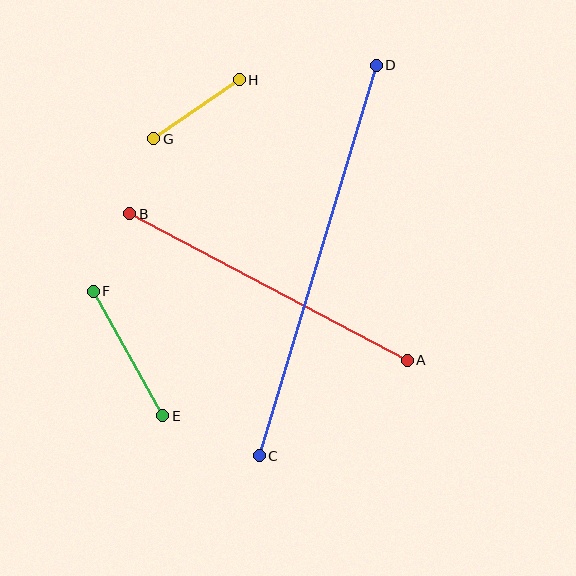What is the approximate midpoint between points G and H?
The midpoint is at approximately (196, 109) pixels.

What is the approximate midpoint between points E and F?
The midpoint is at approximately (128, 354) pixels.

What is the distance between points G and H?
The distance is approximately 104 pixels.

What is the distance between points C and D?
The distance is approximately 408 pixels.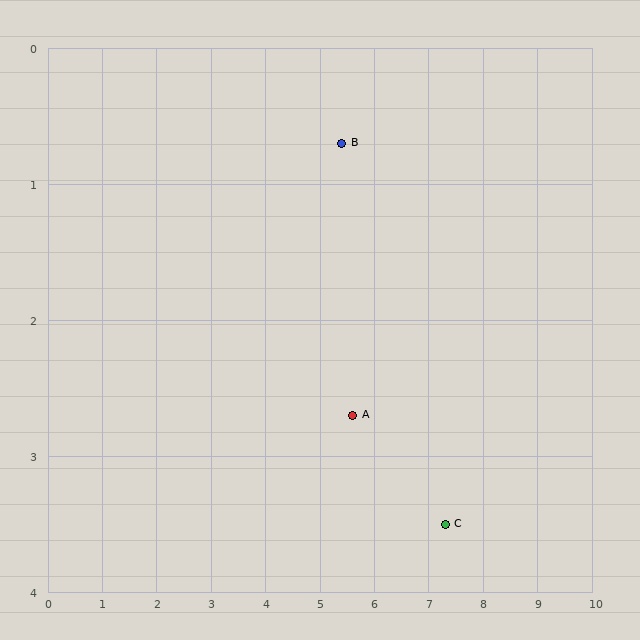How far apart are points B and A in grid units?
Points B and A are about 2.0 grid units apart.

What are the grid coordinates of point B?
Point B is at approximately (5.4, 0.7).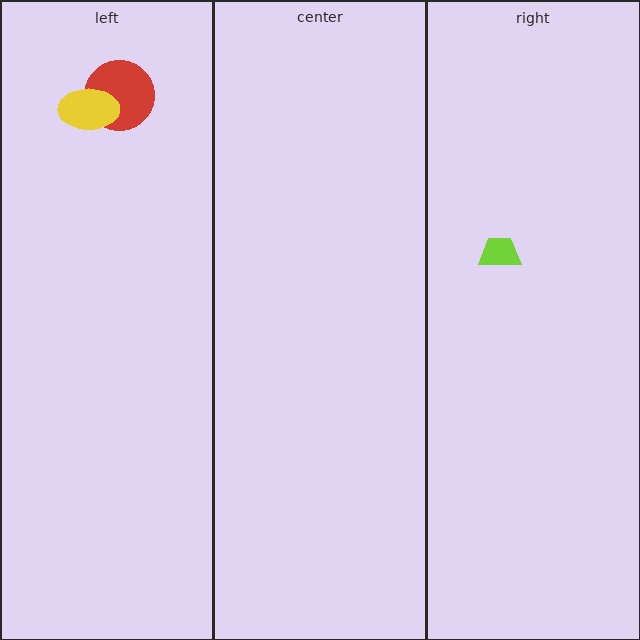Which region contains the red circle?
The left region.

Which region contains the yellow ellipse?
The left region.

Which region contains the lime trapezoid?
The right region.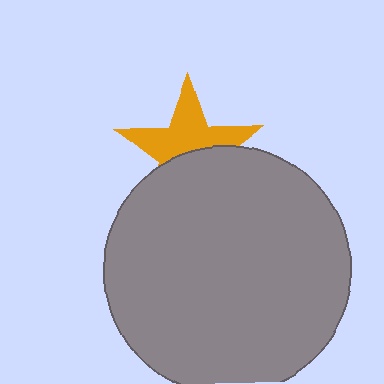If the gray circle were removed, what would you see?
You would see the complete orange star.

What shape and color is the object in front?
The object in front is a gray circle.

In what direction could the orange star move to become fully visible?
The orange star could move up. That would shift it out from behind the gray circle entirely.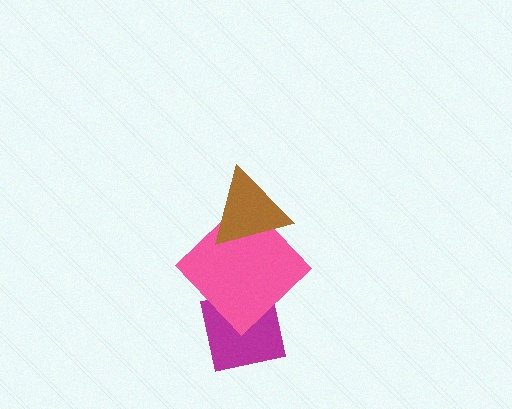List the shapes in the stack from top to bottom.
From top to bottom: the brown triangle, the pink diamond, the magenta square.